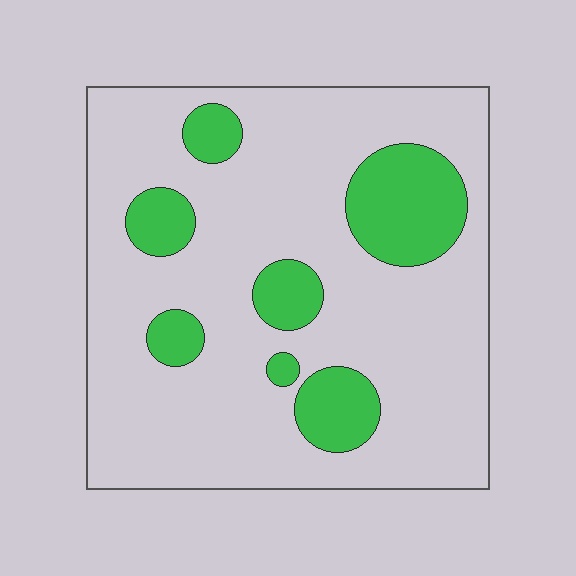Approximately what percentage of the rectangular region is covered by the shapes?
Approximately 20%.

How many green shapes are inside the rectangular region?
7.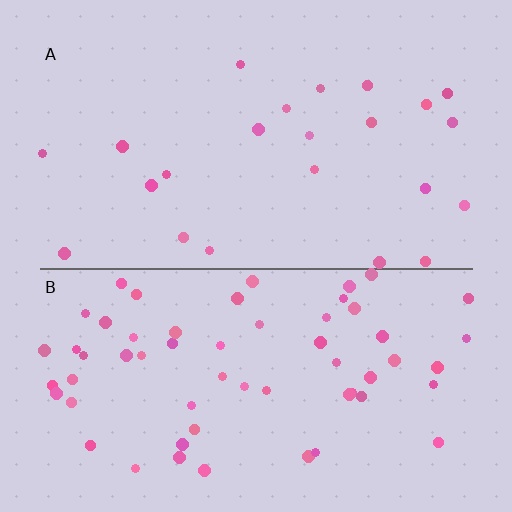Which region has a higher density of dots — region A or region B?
B (the bottom).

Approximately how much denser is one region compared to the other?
Approximately 2.6× — region B over region A.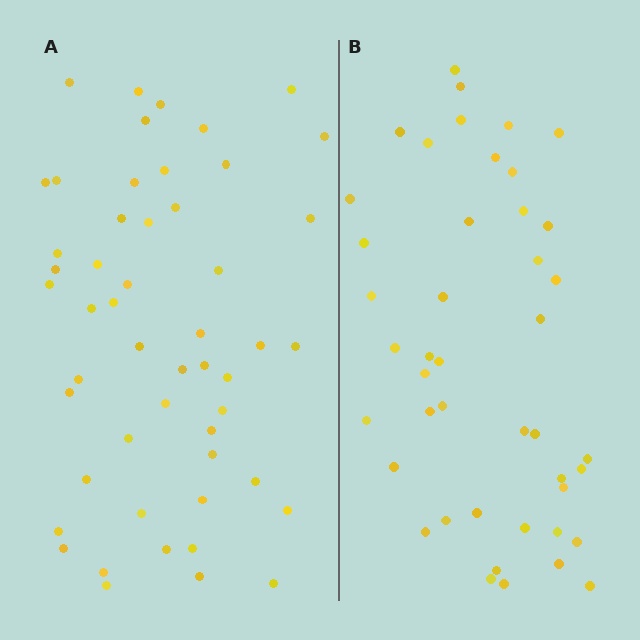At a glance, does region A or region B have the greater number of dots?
Region A (the left region) has more dots.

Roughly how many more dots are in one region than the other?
Region A has roughly 8 or so more dots than region B.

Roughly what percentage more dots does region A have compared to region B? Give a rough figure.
About 15% more.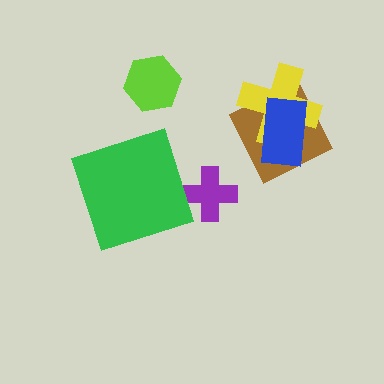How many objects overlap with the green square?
0 objects overlap with the green square.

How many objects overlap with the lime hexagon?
0 objects overlap with the lime hexagon.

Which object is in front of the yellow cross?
The blue rectangle is in front of the yellow cross.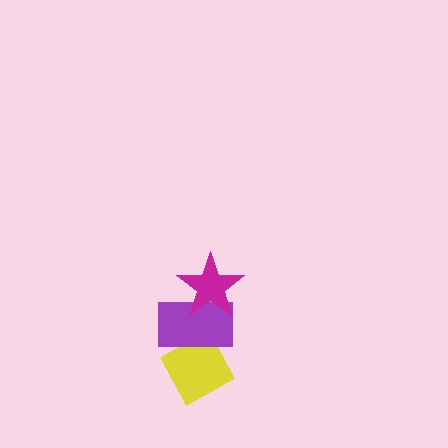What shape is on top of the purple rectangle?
The magenta star is on top of the purple rectangle.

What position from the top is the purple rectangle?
The purple rectangle is 2nd from the top.